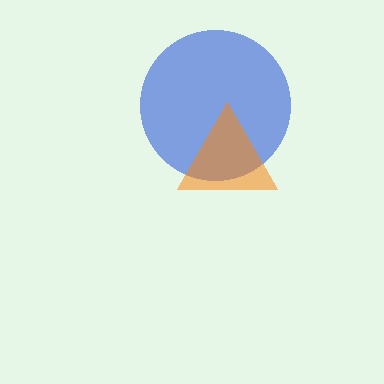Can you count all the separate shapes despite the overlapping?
Yes, there are 2 separate shapes.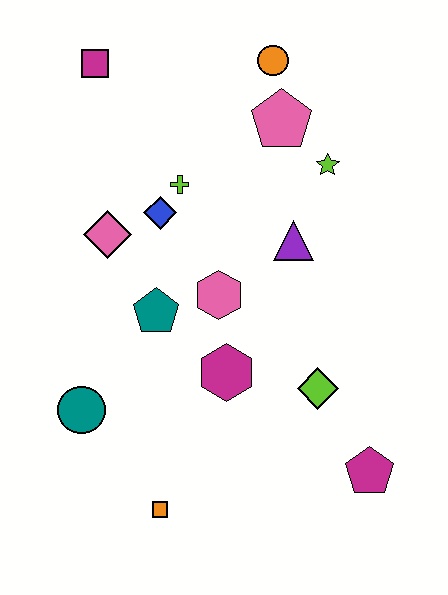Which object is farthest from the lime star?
The orange square is farthest from the lime star.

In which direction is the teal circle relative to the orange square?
The teal circle is above the orange square.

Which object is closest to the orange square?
The teal circle is closest to the orange square.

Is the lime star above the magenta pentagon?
Yes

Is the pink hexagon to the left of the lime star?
Yes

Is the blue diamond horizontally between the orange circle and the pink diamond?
Yes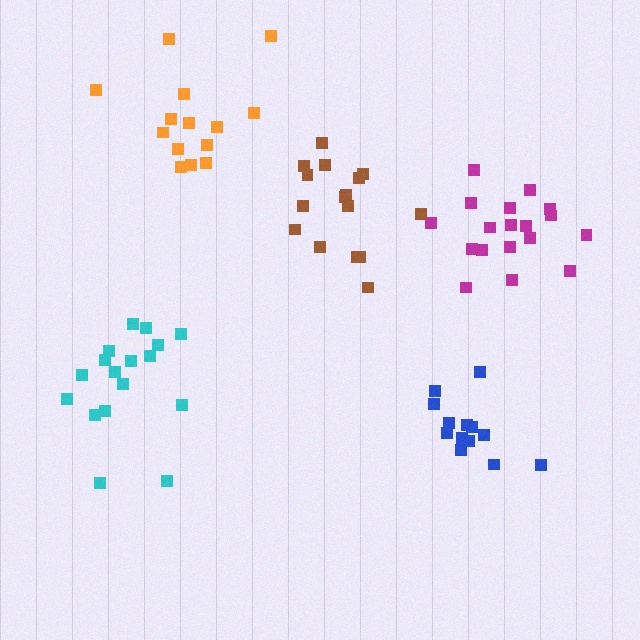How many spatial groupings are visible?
There are 5 spatial groupings.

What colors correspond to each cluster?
The clusters are colored: blue, magenta, brown, cyan, orange.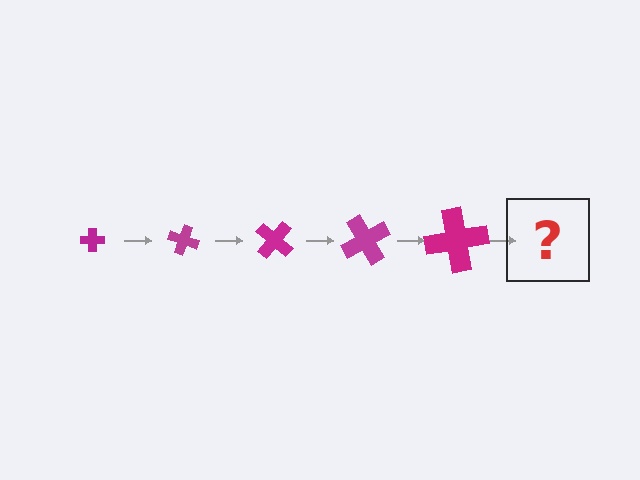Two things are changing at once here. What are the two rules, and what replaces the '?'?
The two rules are that the cross grows larger each step and it rotates 20 degrees each step. The '?' should be a cross, larger than the previous one and rotated 100 degrees from the start.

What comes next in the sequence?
The next element should be a cross, larger than the previous one and rotated 100 degrees from the start.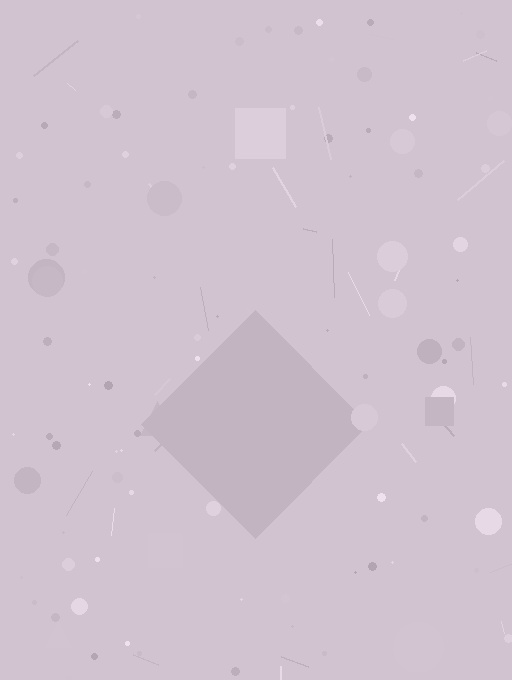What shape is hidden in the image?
A diamond is hidden in the image.